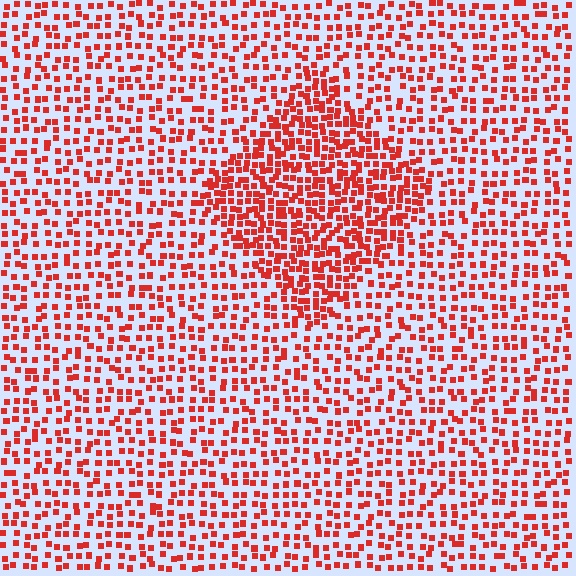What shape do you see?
I see a diamond.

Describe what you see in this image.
The image contains small red elements arranged at two different densities. A diamond-shaped region is visible where the elements are more densely packed than the surrounding area.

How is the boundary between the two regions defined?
The boundary is defined by a change in element density (approximately 1.9x ratio). All elements are the same color, size, and shape.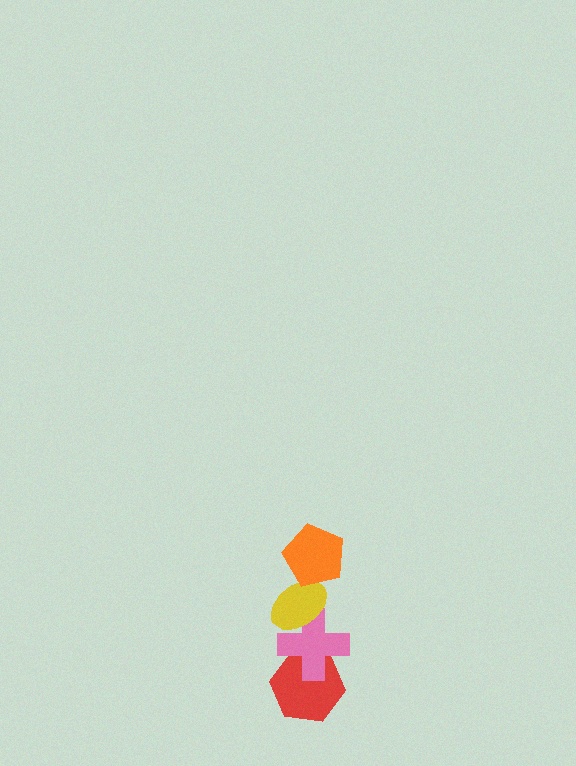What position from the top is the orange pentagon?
The orange pentagon is 1st from the top.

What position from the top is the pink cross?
The pink cross is 3rd from the top.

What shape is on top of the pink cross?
The yellow ellipse is on top of the pink cross.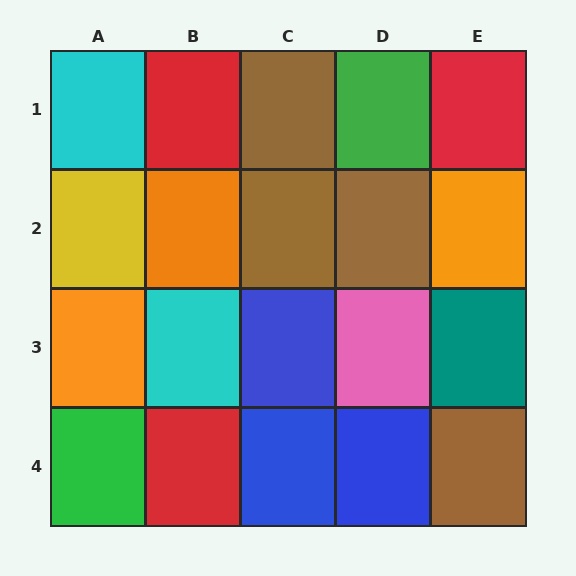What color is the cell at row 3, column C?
Blue.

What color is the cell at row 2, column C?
Brown.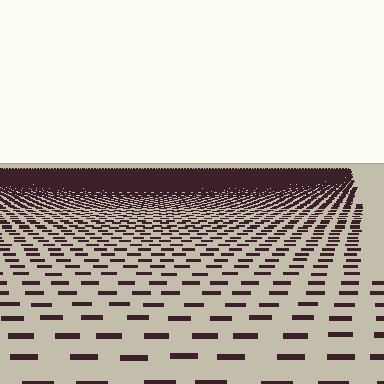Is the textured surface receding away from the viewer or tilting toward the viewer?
The surface is receding away from the viewer. Texture elements get smaller and denser toward the top.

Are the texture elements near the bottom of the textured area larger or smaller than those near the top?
Larger. Near the bottom, elements are closer to the viewer and appear at a bigger on-screen size.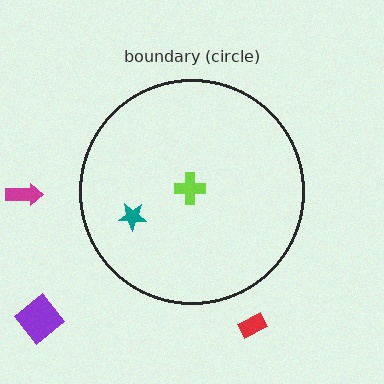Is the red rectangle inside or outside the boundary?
Outside.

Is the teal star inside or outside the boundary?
Inside.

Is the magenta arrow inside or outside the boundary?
Outside.